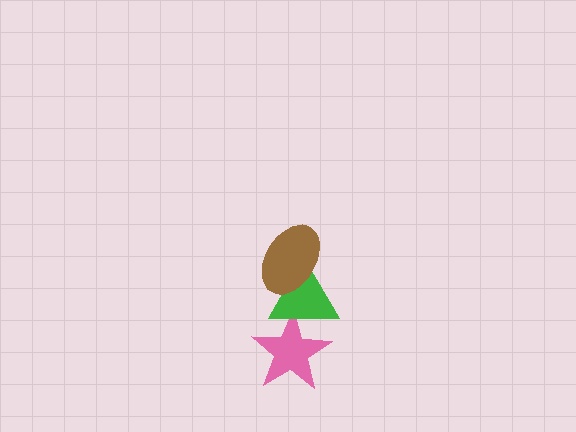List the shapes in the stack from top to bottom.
From top to bottom: the brown ellipse, the green triangle, the pink star.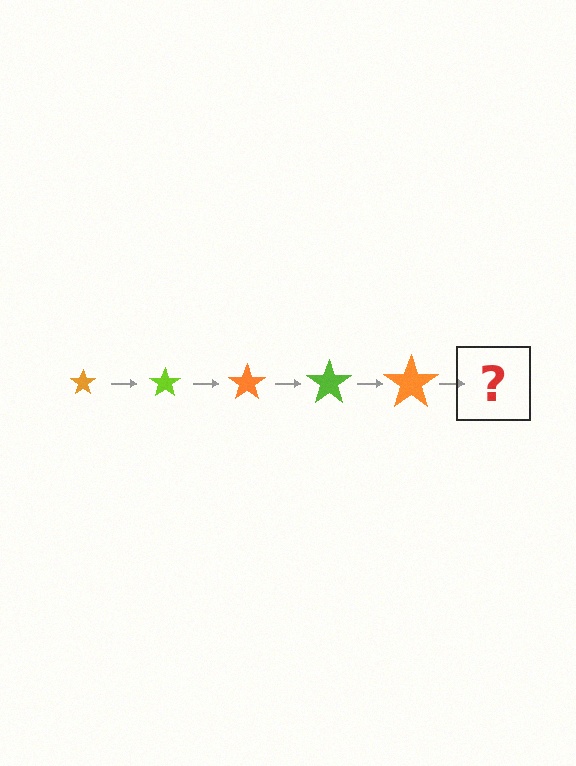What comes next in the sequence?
The next element should be a lime star, larger than the previous one.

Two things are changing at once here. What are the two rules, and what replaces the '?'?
The two rules are that the star grows larger each step and the color cycles through orange and lime. The '?' should be a lime star, larger than the previous one.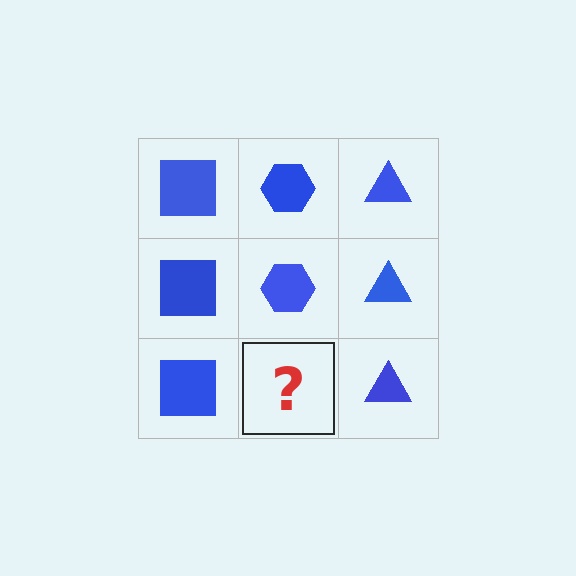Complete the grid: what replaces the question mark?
The question mark should be replaced with a blue hexagon.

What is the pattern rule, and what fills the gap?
The rule is that each column has a consistent shape. The gap should be filled with a blue hexagon.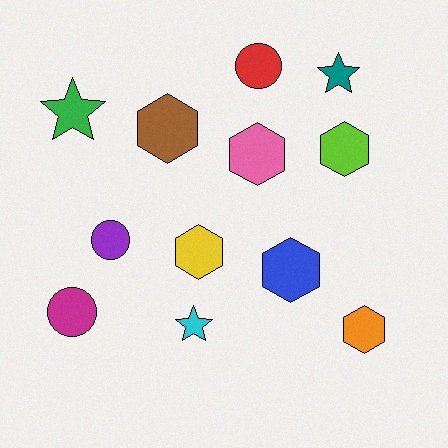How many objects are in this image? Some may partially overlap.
There are 12 objects.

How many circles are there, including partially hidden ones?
There are 3 circles.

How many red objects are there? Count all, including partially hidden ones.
There is 1 red object.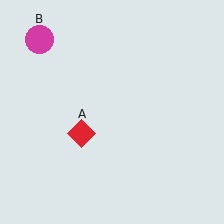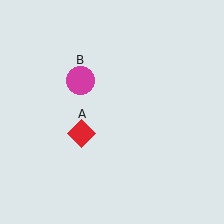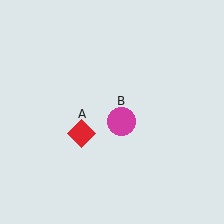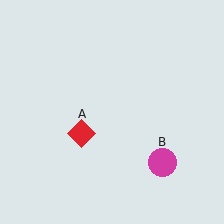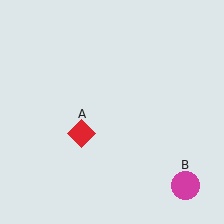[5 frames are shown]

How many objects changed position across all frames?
1 object changed position: magenta circle (object B).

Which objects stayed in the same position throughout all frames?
Red diamond (object A) remained stationary.